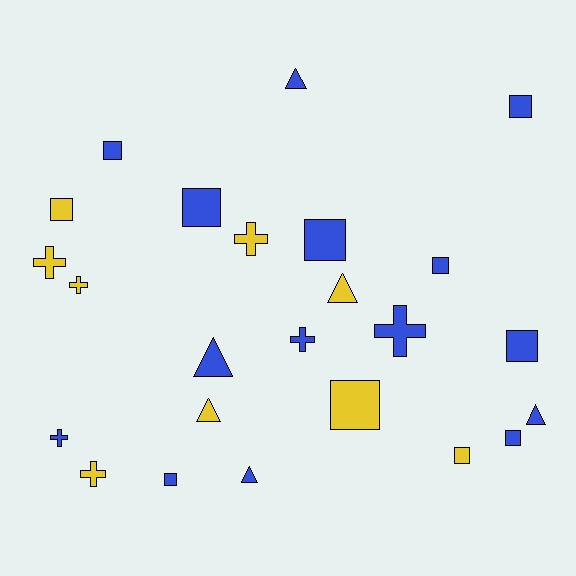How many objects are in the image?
There are 24 objects.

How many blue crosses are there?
There are 3 blue crosses.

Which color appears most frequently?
Blue, with 15 objects.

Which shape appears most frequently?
Square, with 11 objects.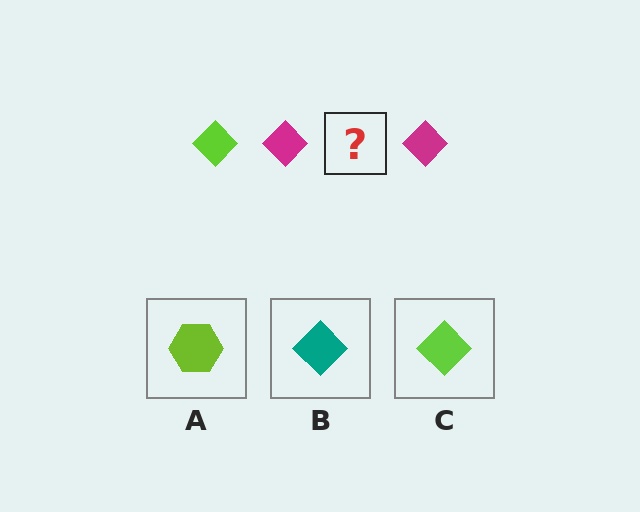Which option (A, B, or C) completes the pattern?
C.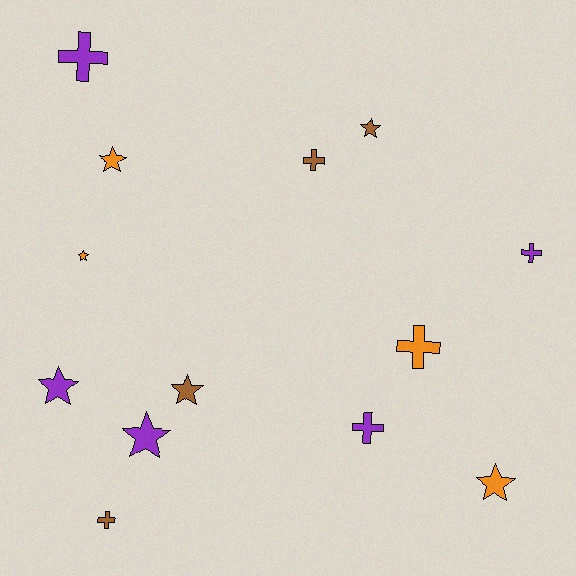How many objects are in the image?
There are 13 objects.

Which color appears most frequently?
Purple, with 5 objects.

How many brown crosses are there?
There are 2 brown crosses.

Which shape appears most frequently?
Star, with 7 objects.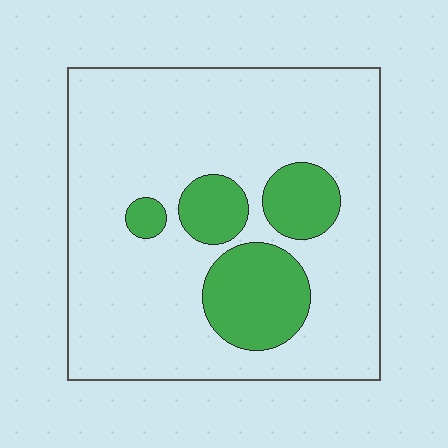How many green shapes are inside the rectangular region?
4.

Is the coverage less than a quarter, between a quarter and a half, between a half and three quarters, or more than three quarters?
Less than a quarter.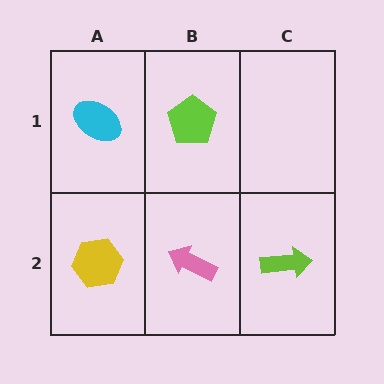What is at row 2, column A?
A yellow hexagon.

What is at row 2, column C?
A lime arrow.